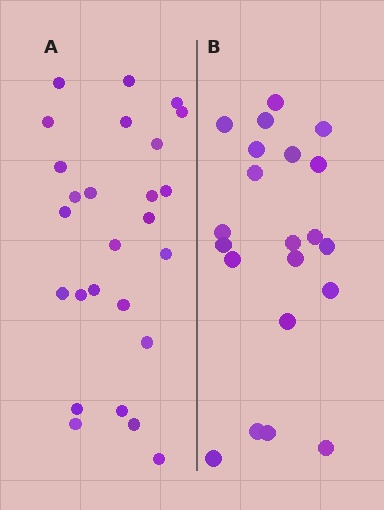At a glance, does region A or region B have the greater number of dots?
Region A (the left region) has more dots.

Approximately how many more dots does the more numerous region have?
Region A has about 5 more dots than region B.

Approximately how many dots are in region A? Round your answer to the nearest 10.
About 30 dots. (The exact count is 26, which rounds to 30.)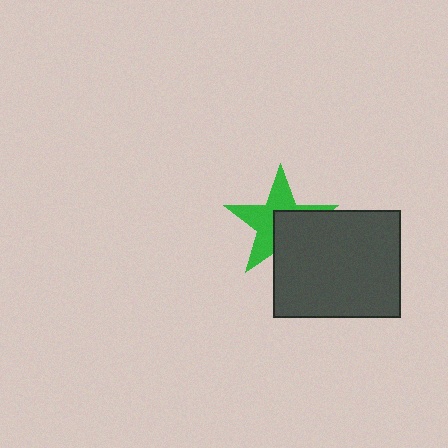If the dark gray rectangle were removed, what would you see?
You would see the complete green star.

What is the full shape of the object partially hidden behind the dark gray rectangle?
The partially hidden object is a green star.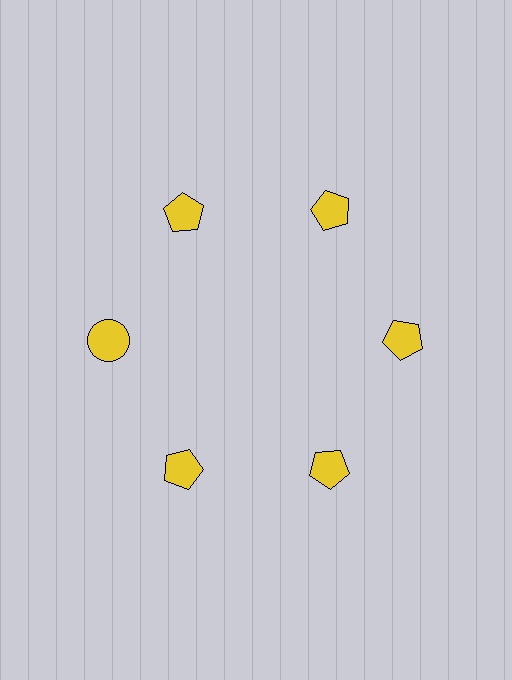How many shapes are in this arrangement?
There are 6 shapes arranged in a ring pattern.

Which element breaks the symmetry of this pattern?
The yellow circle at roughly the 9 o'clock position breaks the symmetry. All other shapes are yellow pentagons.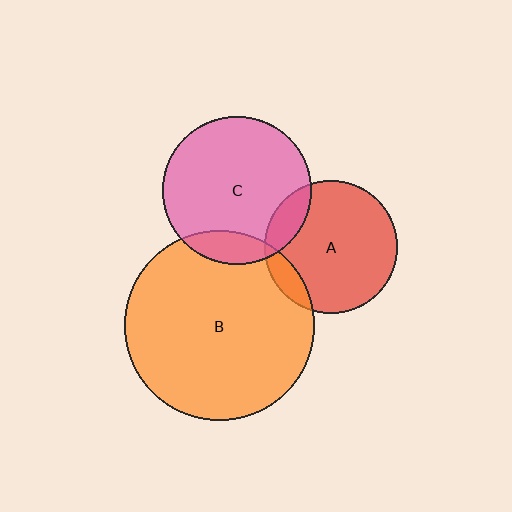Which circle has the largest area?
Circle B (orange).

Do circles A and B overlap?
Yes.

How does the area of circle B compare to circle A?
Approximately 2.0 times.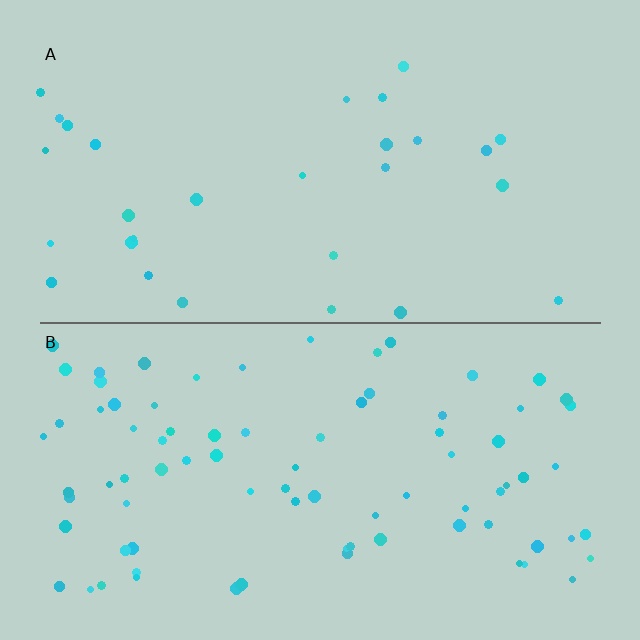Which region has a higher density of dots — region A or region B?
B (the bottom).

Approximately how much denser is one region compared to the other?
Approximately 2.8× — region B over region A.